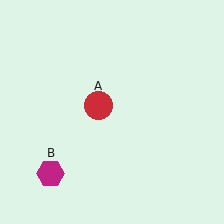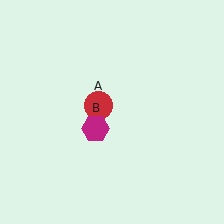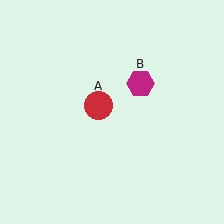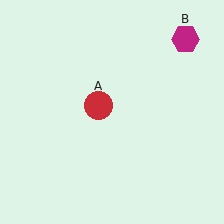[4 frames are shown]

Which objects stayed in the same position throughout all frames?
Red circle (object A) remained stationary.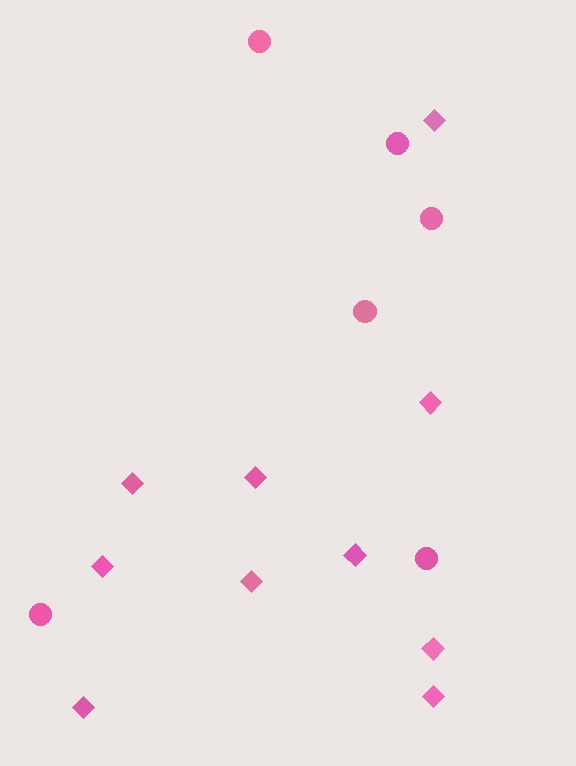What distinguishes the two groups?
There are 2 groups: one group of circles (6) and one group of diamonds (10).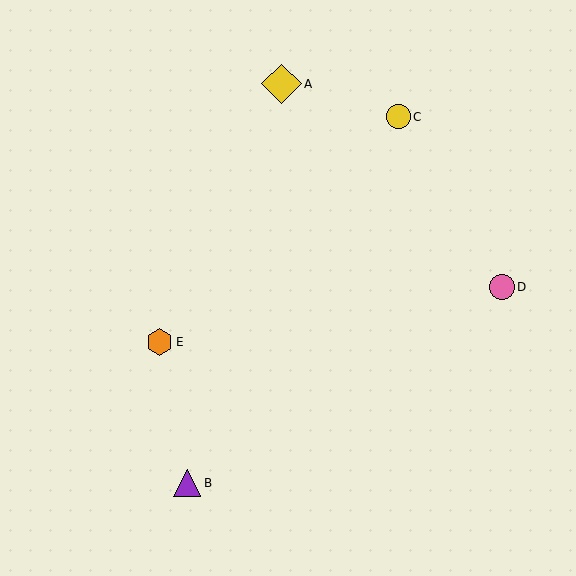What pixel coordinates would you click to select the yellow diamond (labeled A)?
Click at (281, 84) to select the yellow diamond A.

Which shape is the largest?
The yellow diamond (labeled A) is the largest.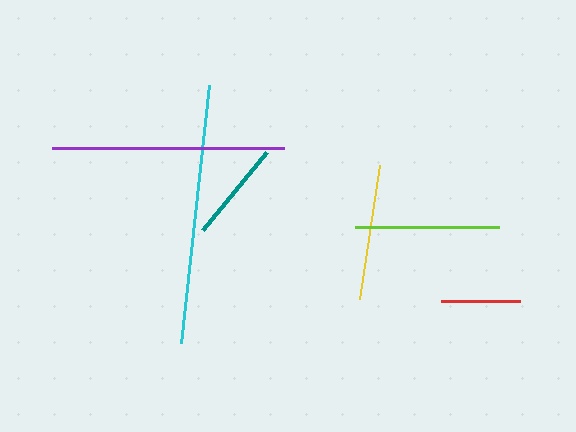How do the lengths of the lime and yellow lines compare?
The lime and yellow lines are approximately the same length.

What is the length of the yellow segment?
The yellow segment is approximately 135 pixels long.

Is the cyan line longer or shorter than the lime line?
The cyan line is longer than the lime line.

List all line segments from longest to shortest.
From longest to shortest: cyan, purple, lime, yellow, teal, red.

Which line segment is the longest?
The cyan line is the longest at approximately 260 pixels.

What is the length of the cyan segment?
The cyan segment is approximately 260 pixels long.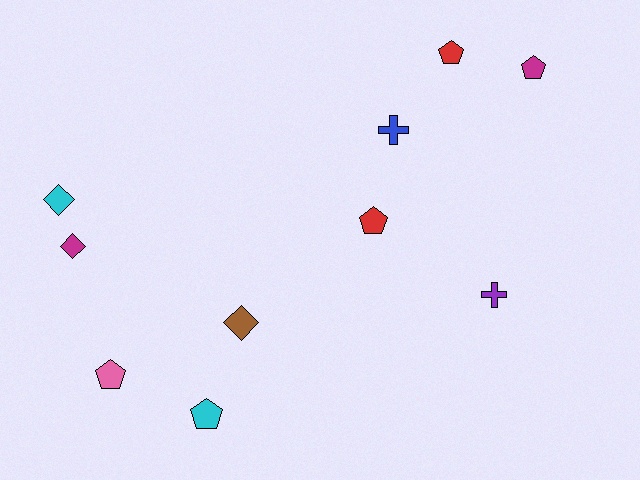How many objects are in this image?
There are 10 objects.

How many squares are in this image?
There are no squares.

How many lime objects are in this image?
There are no lime objects.